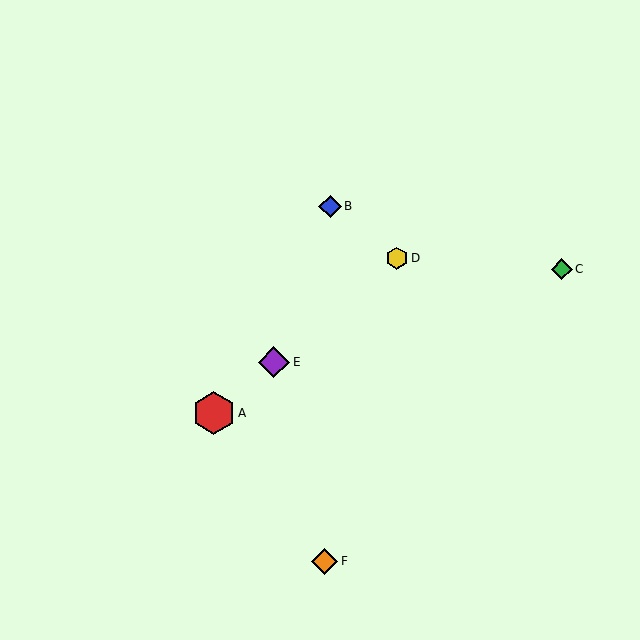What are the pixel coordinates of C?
Object C is at (562, 269).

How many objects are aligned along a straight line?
3 objects (A, D, E) are aligned along a straight line.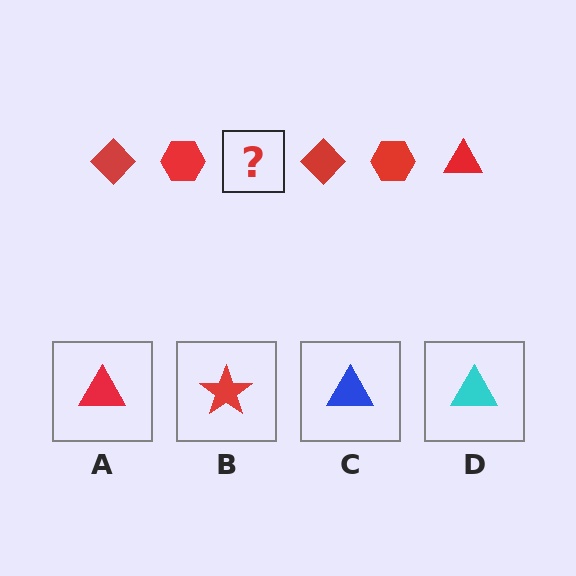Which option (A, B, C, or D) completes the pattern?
A.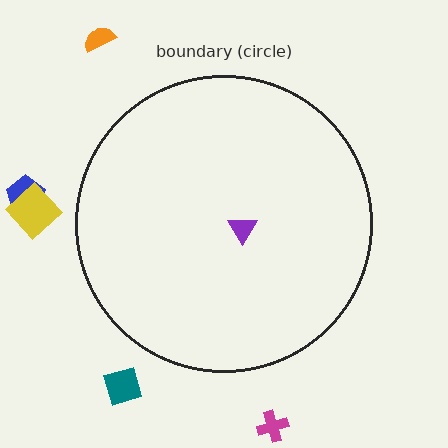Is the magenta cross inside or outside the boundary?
Outside.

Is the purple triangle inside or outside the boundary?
Inside.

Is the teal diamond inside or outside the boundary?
Outside.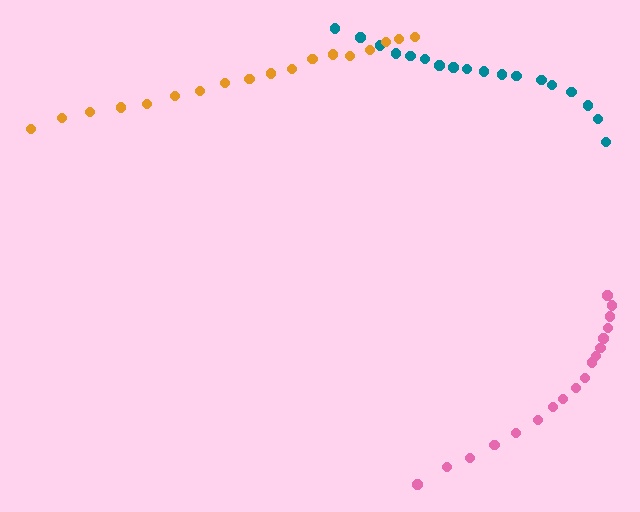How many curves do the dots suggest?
There are 3 distinct paths.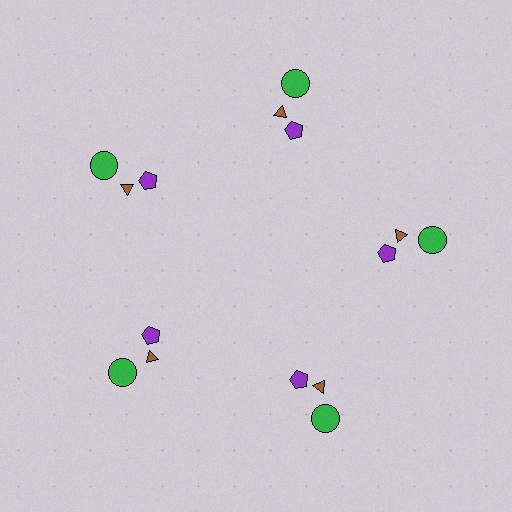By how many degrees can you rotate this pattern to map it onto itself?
The pattern maps onto itself every 72 degrees of rotation.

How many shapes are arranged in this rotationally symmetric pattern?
There are 15 shapes, arranged in 5 groups of 3.